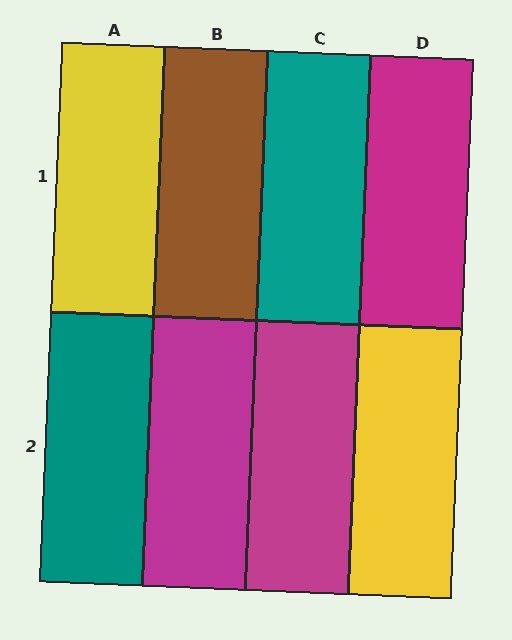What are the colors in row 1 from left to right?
Yellow, brown, teal, magenta.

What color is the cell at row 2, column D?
Yellow.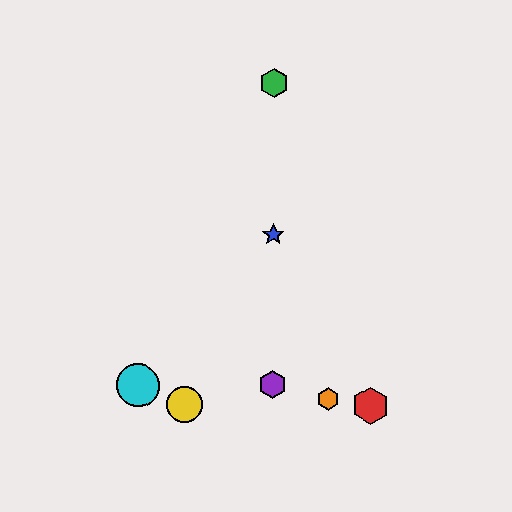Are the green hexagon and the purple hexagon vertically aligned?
Yes, both are at x≈274.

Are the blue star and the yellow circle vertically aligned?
No, the blue star is at x≈273 and the yellow circle is at x≈185.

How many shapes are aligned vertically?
3 shapes (the blue star, the green hexagon, the purple hexagon) are aligned vertically.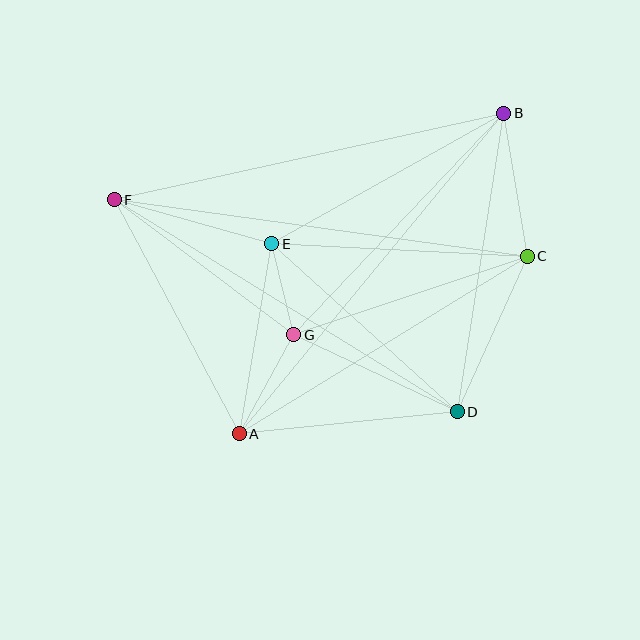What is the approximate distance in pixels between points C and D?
The distance between C and D is approximately 170 pixels.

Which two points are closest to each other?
Points E and G are closest to each other.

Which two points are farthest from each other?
Points C and F are farthest from each other.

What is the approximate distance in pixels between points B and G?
The distance between B and G is approximately 305 pixels.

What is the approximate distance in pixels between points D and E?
The distance between D and E is approximately 251 pixels.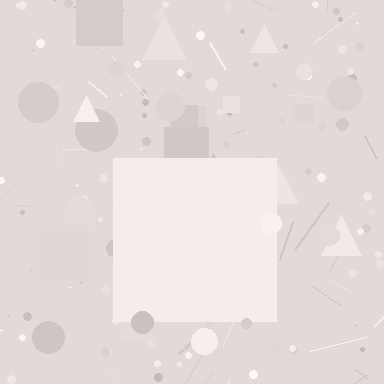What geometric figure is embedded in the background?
A square is embedded in the background.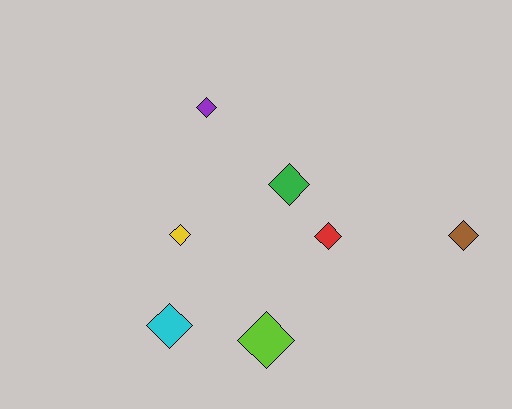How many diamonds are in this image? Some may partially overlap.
There are 7 diamonds.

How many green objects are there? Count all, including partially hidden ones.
There is 1 green object.